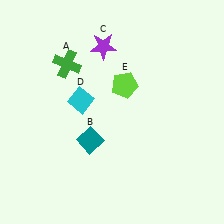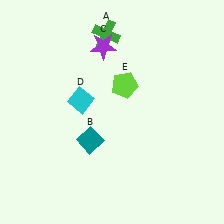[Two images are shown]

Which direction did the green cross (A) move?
The green cross (A) moved right.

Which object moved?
The green cross (A) moved right.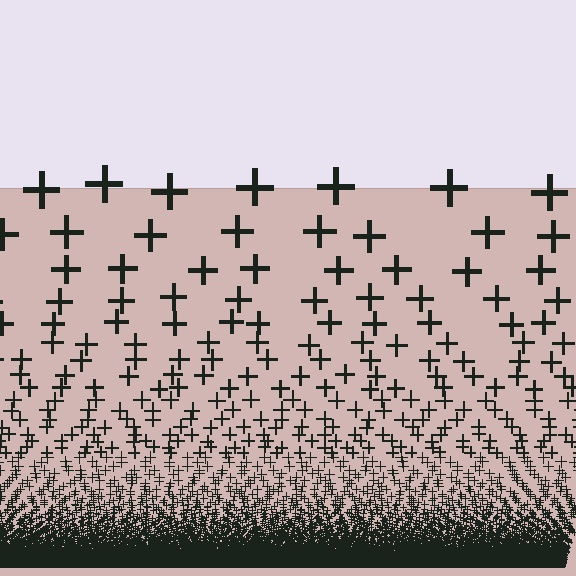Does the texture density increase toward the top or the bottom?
Density increases toward the bottom.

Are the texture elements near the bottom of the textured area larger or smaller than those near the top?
Smaller. The gradient is inverted — elements near the bottom are smaller and denser.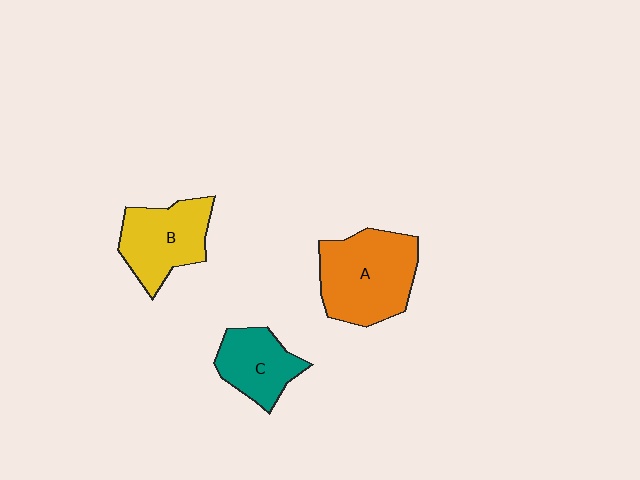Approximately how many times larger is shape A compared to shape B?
Approximately 1.3 times.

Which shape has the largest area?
Shape A (orange).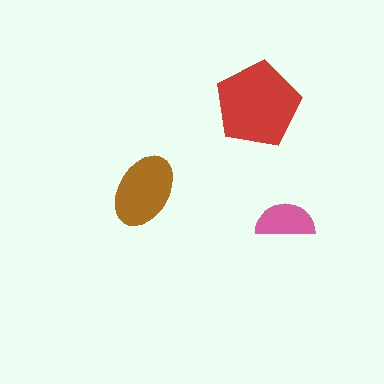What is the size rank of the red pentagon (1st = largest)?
1st.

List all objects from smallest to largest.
The pink semicircle, the brown ellipse, the red pentagon.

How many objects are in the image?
There are 3 objects in the image.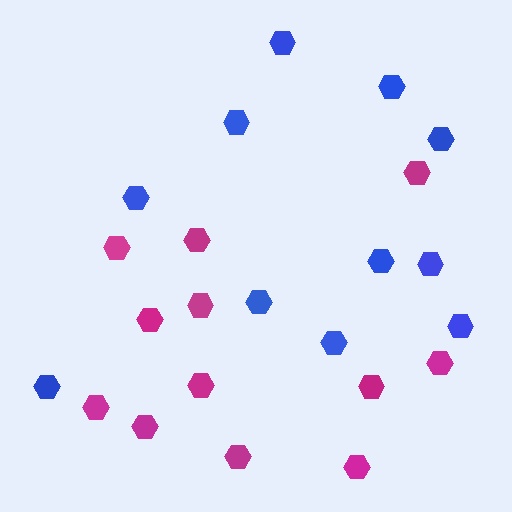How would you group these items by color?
There are 2 groups: one group of blue hexagons (11) and one group of magenta hexagons (12).